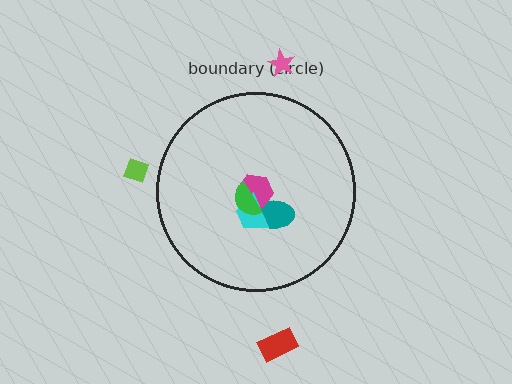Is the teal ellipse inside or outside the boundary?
Inside.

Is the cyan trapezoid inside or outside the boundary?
Inside.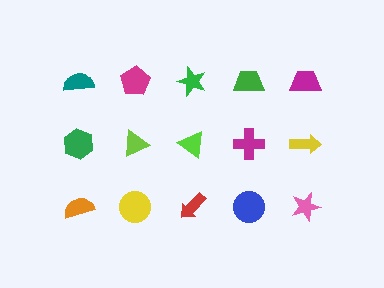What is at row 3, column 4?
A blue circle.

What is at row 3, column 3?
A red arrow.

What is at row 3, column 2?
A yellow circle.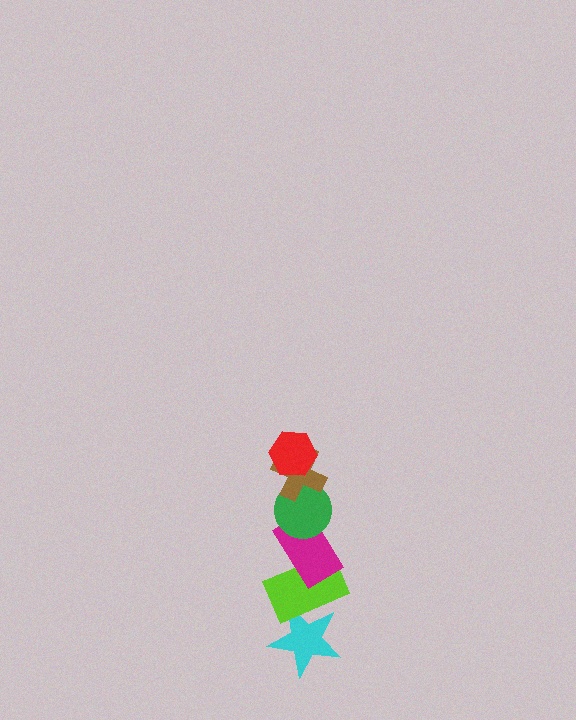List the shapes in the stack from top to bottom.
From top to bottom: the red hexagon, the brown cross, the green circle, the magenta rectangle, the lime rectangle, the cyan star.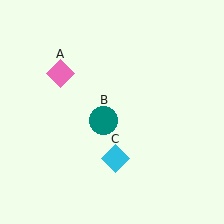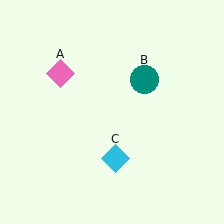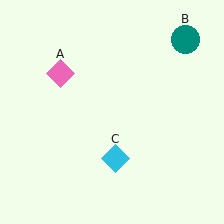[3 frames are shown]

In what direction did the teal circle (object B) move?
The teal circle (object B) moved up and to the right.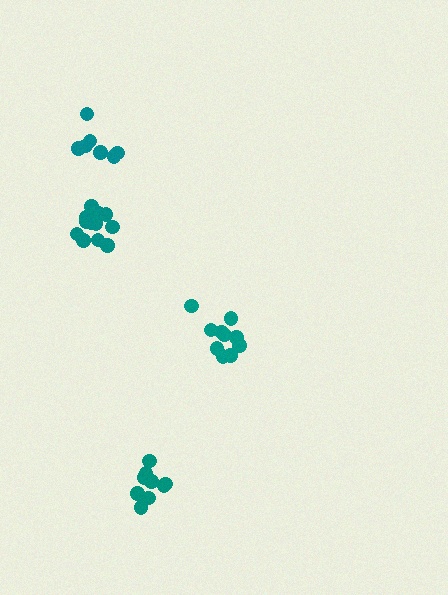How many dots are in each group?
Group 1: 13 dots, Group 2: 10 dots, Group 3: 9 dots, Group 4: 7 dots (39 total).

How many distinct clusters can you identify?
There are 4 distinct clusters.